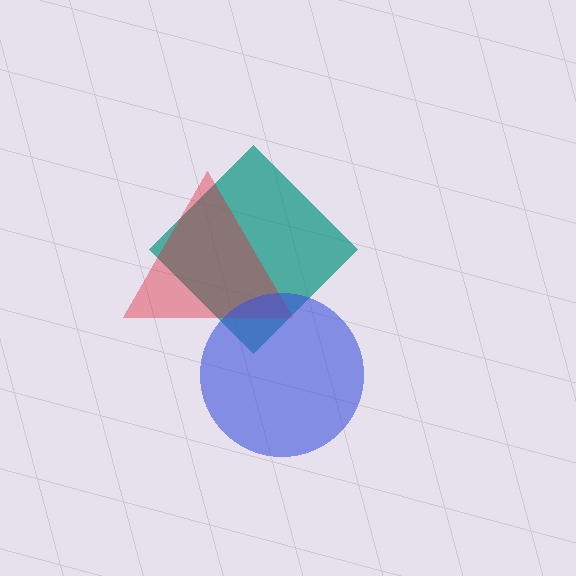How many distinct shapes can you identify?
There are 3 distinct shapes: a teal diamond, a red triangle, a blue circle.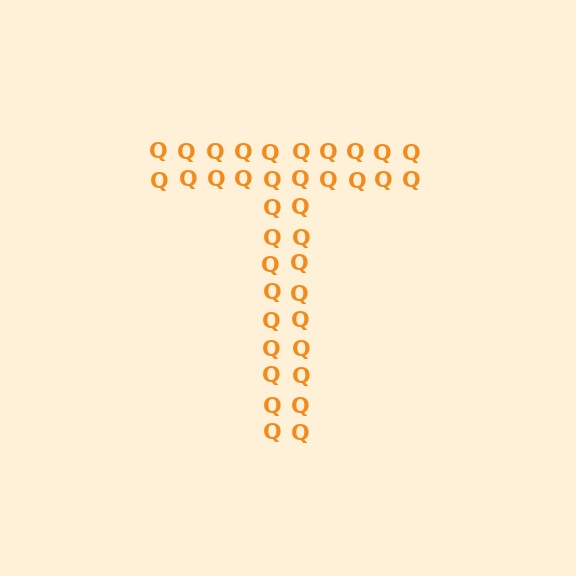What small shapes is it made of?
It is made of small letter Q's.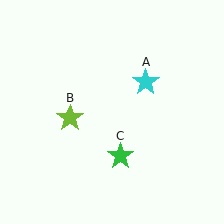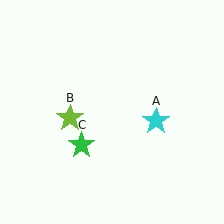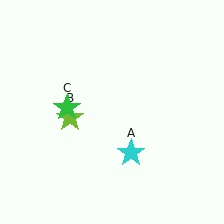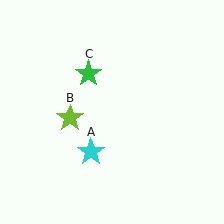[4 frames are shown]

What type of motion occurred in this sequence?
The cyan star (object A), green star (object C) rotated clockwise around the center of the scene.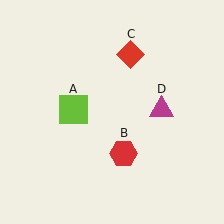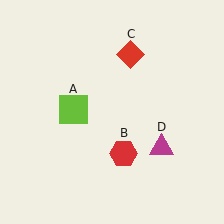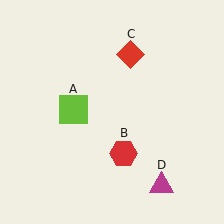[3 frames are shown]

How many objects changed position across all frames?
1 object changed position: magenta triangle (object D).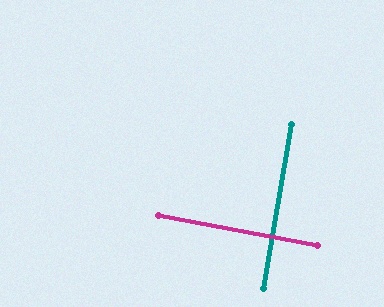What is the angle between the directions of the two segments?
Approximately 89 degrees.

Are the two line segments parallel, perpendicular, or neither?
Perpendicular — they meet at approximately 89°.